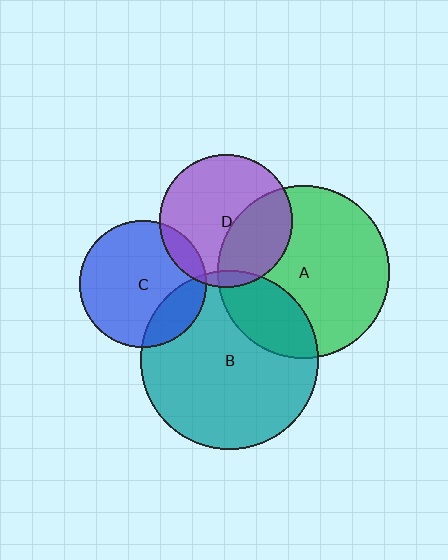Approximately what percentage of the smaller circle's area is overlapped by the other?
Approximately 25%.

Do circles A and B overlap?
Yes.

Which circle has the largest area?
Circle B (teal).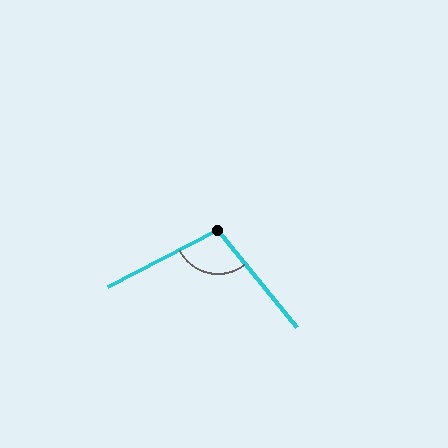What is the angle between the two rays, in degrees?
Approximately 102 degrees.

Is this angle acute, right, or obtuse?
It is obtuse.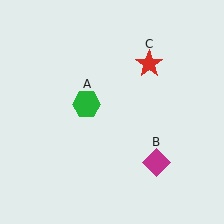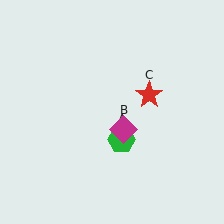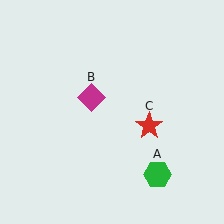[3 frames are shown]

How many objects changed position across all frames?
3 objects changed position: green hexagon (object A), magenta diamond (object B), red star (object C).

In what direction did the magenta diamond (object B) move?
The magenta diamond (object B) moved up and to the left.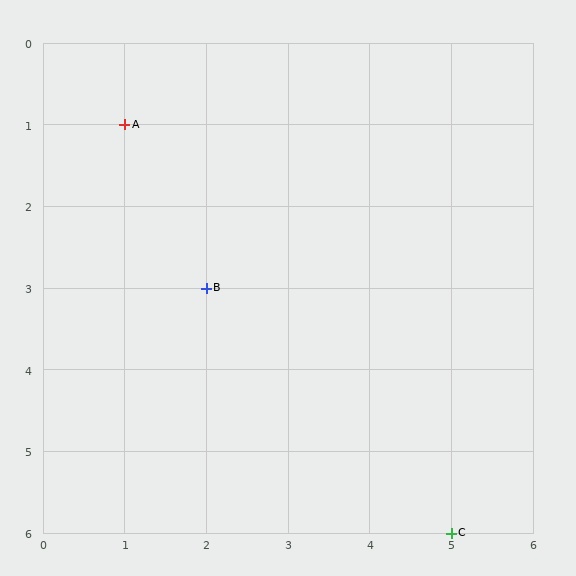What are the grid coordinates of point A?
Point A is at grid coordinates (1, 1).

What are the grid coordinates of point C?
Point C is at grid coordinates (5, 6).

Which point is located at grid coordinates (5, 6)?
Point C is at (5, 6).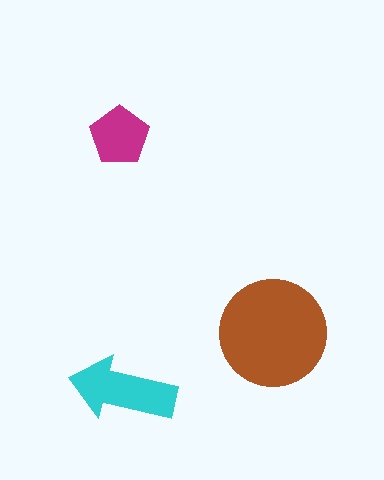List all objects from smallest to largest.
The magenta pentagon, the cyan arrow, the brown circle.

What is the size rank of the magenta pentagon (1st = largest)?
3rd.